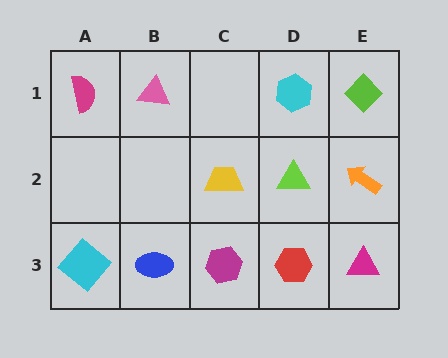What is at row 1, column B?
A pink triangle.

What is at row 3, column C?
A magenta hexagon.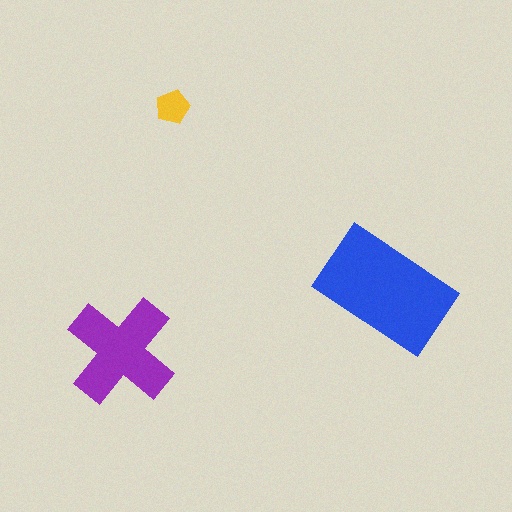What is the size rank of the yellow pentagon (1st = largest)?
3rd.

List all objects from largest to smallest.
The blue rectangle, the purple cross, the yellow pentagon.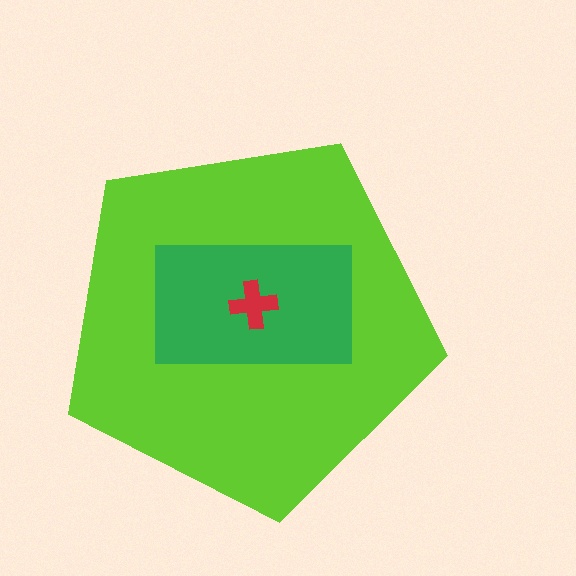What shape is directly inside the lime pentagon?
The green rectangle.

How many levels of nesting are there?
3.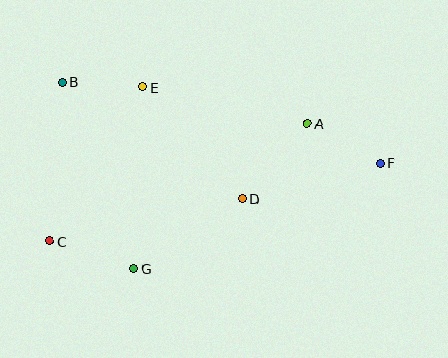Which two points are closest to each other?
Points B and E are closest to each other.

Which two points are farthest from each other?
Points C and F are farthest from each other.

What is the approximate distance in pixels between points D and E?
The distance between D and E is approximately 150 pixels.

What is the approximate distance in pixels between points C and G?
The distance between C and G is approximately 88 pixels.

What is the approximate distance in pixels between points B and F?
The distance between B and F is approximately 328 pixels.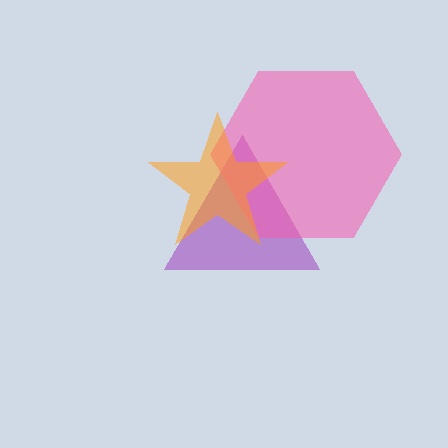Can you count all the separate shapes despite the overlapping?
Yes, there are 3 separate shapes.